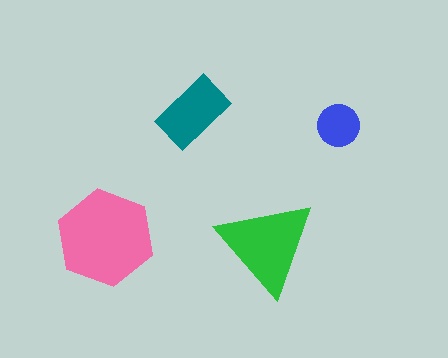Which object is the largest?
The pink hexagon.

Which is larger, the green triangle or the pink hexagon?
The pink hexagon.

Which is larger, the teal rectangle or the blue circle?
The teal rectangle.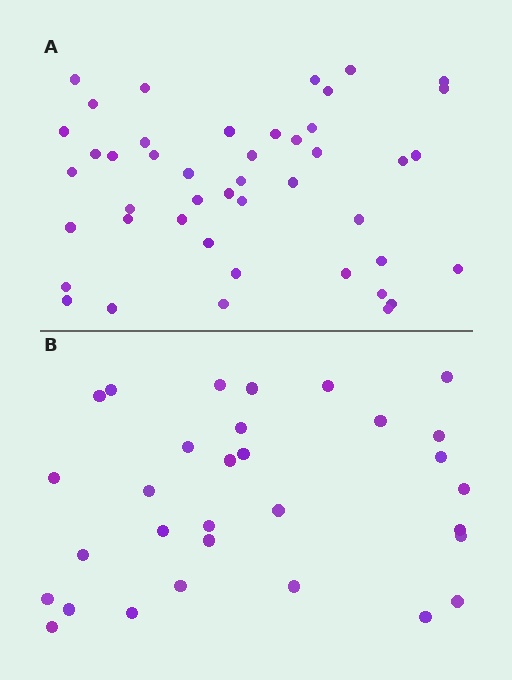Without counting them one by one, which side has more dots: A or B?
Region A (the top region) has more dots.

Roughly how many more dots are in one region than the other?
Region A has approximately 15 more dots than region B.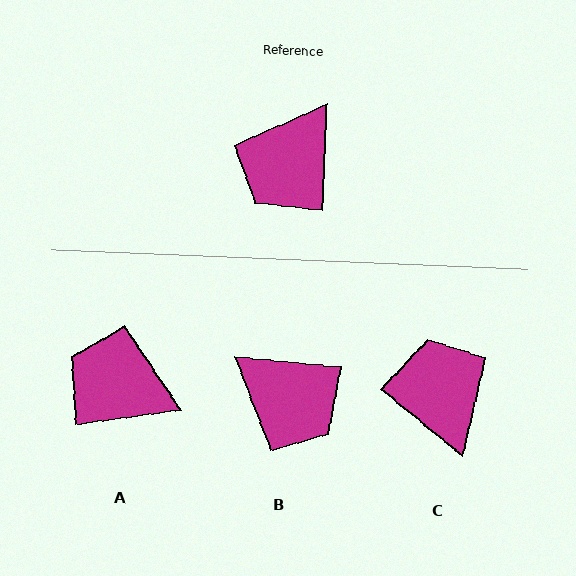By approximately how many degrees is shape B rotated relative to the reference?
Approximately 86 degrees counter-clockwise.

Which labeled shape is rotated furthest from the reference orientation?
C, about 127 degrees away.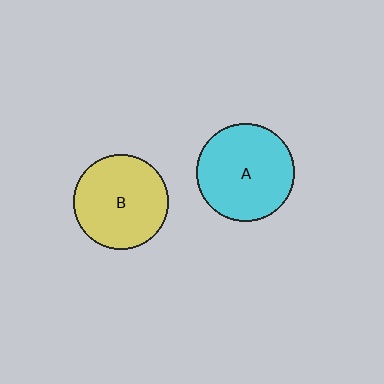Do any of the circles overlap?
No, none of the circles overlap.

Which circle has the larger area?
Circle A (cyan).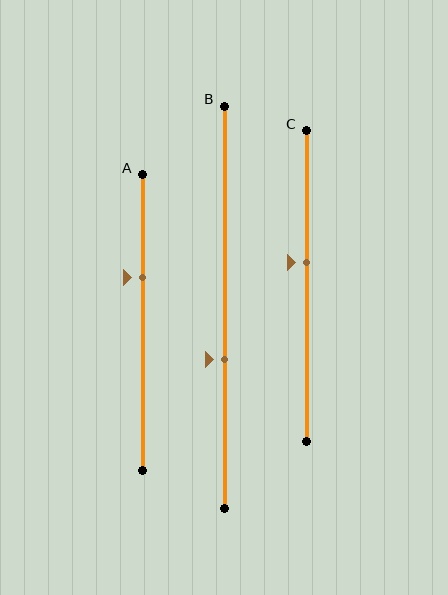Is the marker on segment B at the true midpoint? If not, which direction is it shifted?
No, the marker on segment B is shifted downward by about 13% of the segment length.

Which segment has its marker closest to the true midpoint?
Segment C has its marker closest to the true midpoint.